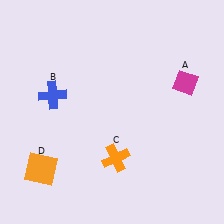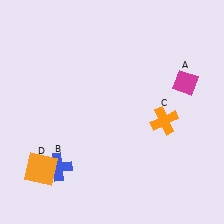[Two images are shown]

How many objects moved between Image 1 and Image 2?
2 objects moved between the two images.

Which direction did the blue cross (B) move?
The blue cross (B) moved down.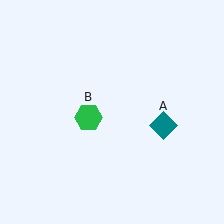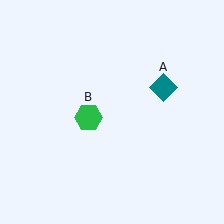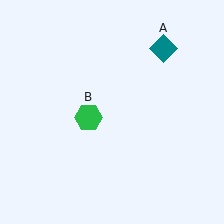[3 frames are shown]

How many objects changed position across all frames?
1 object changed position: teal diamond (object A).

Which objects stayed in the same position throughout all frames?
Green hexagon (object B) remained stationary.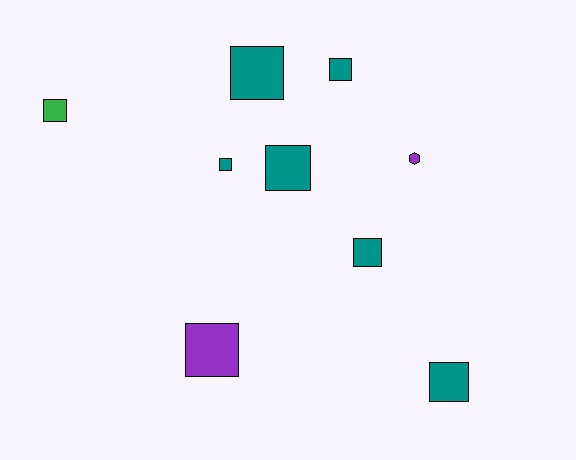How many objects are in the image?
There are 9 objects.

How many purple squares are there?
There is 1 purple square.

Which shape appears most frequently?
Square, with 8 objects.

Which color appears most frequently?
Teal, with 6 objects.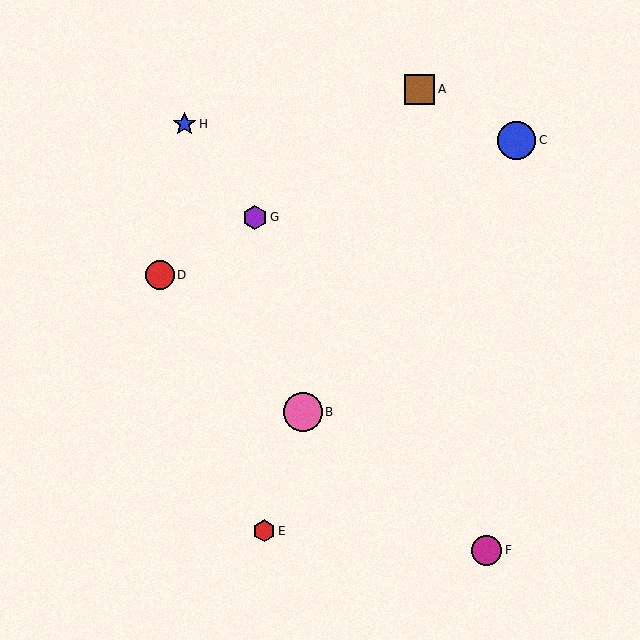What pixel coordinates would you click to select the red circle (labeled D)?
Click at (160, 275) to select the red circle D.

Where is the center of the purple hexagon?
The center of the purple hexagon is at (255, 217).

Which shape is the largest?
The pink circle (labeled B) is the largest.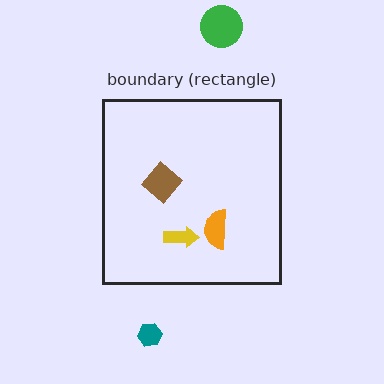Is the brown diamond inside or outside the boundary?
Inside.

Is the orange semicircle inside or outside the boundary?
Inside.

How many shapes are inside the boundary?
3 inside, 2 outside.